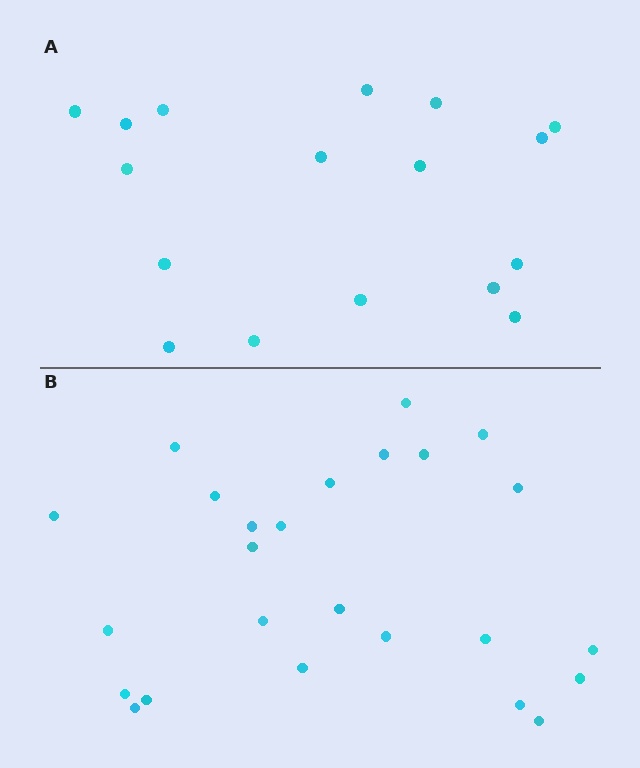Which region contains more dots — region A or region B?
Region B (the bottom region) has more dots.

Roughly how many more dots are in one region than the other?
Region B has roughly 8 or so more dots than region A.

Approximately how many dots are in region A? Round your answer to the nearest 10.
About 20 dots. (The exact count is 17, which rounds to 20.)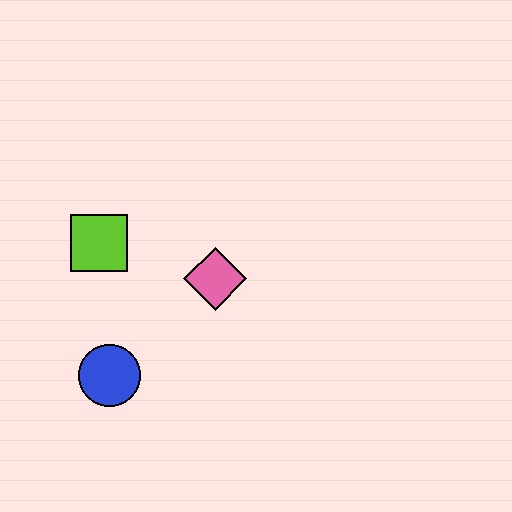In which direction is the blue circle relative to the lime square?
The blue circle is below the lime square.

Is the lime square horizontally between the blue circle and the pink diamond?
No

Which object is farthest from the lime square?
The blue circle is farthest from the lime square.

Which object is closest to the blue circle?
The lime square is closest to the blue circle.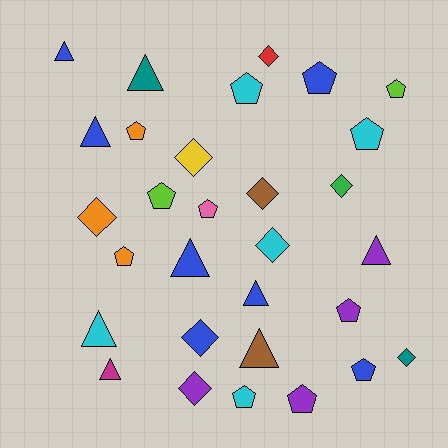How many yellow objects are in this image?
There is 1 yellow object.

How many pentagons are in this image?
There are 12 pentagons.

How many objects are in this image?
There are 30 objects.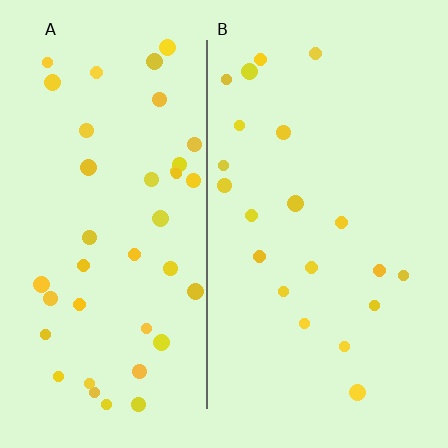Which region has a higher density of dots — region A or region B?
A (the left).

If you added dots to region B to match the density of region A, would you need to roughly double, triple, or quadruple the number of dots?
Approximately double.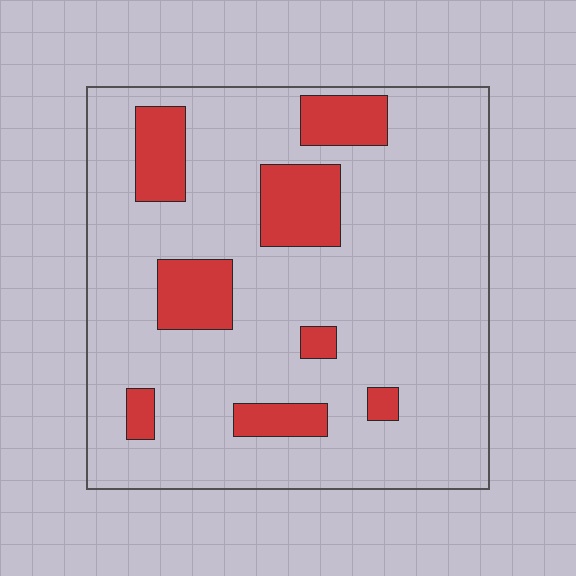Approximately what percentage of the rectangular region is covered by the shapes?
Approximately 15%.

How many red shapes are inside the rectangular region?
8.